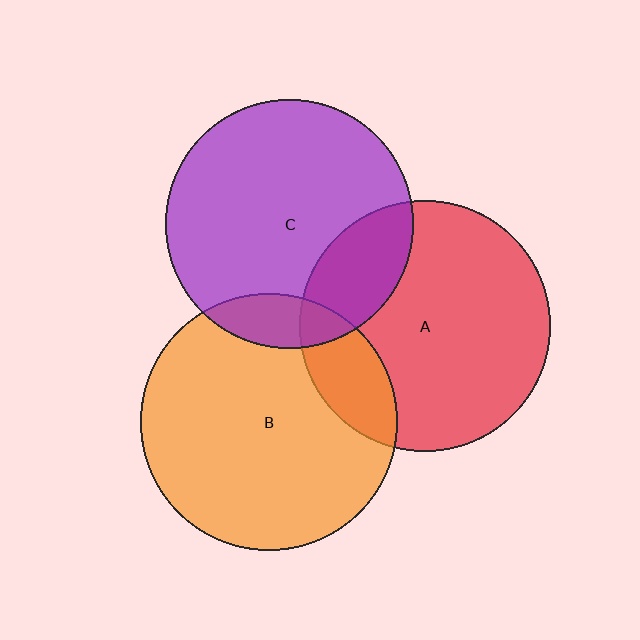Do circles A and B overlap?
Yes.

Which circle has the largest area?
Circle B (orange).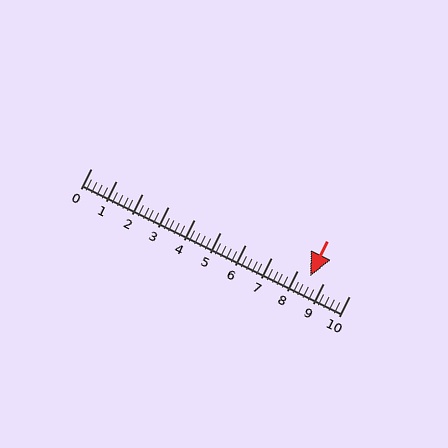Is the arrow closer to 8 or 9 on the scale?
The arrow is closer to 9.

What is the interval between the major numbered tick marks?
The major tick marks are spaced 1 units apart.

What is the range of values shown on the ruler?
The ruler shows values from 0 to 10.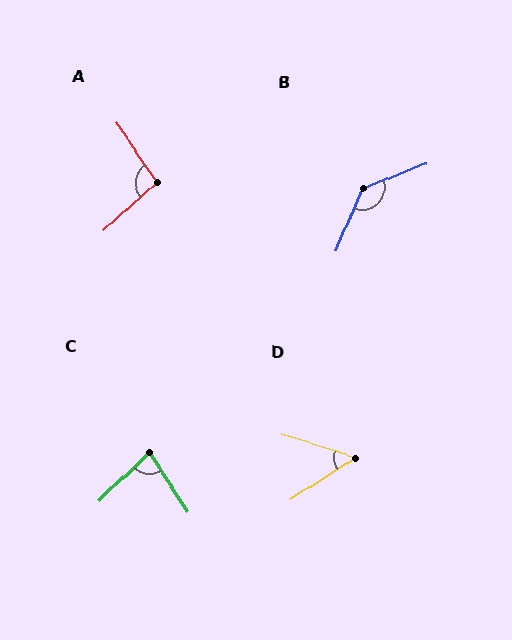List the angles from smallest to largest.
D (50°), C (79°), A (98°), B (135°).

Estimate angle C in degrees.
Approximately 79 degrees.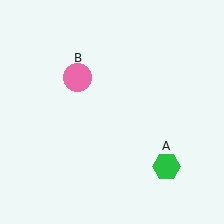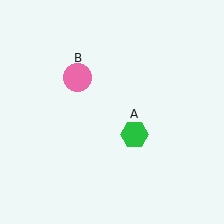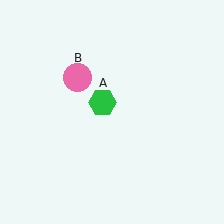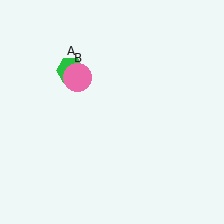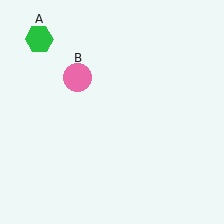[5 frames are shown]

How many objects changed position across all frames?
1 object changed position: green hexagon (object A).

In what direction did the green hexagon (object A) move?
The green hexagon (object A) moved up and to the left.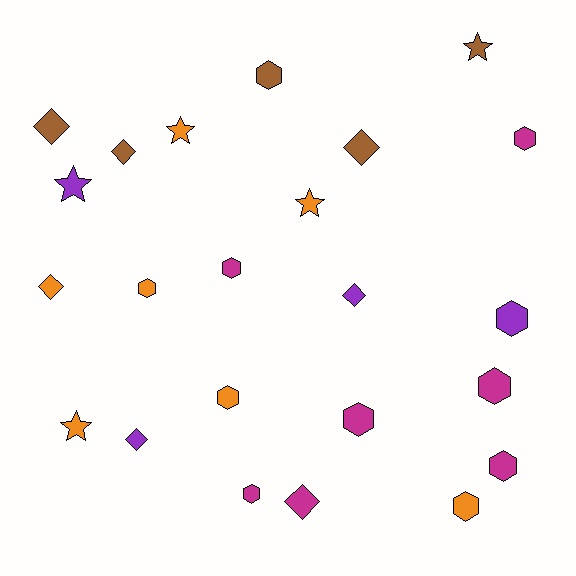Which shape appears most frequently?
Hexagon, with 11 objects.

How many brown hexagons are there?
There is 1 brown hexagon.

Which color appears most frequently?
Magenta, with 7 objects.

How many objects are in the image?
There are 23 objects.